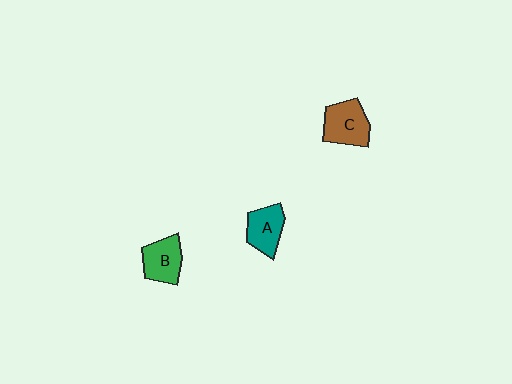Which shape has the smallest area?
Shape A (teal).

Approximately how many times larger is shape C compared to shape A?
Approximately 1.2 times.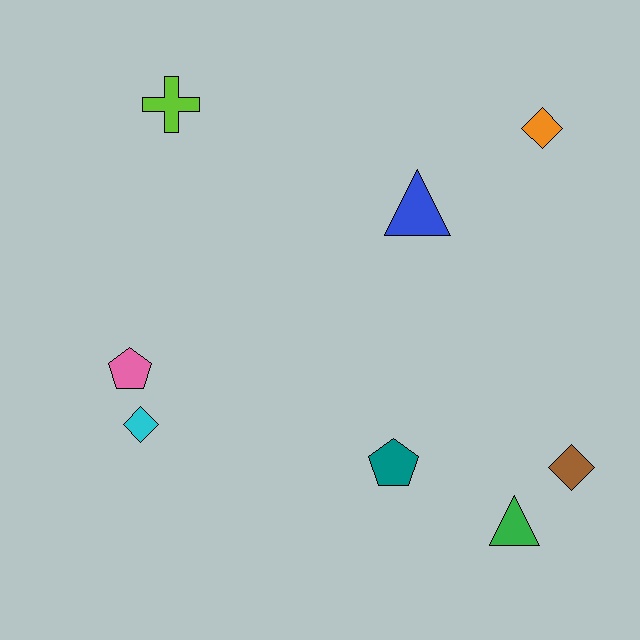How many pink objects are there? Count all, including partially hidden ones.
There is 1 pink object.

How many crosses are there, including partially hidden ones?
There is 1 cross.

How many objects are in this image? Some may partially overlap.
There are 8 objects.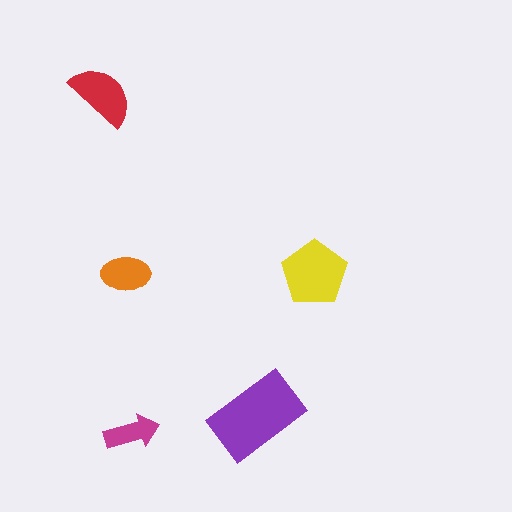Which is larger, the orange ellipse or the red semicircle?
The red semicircle.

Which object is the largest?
The purple rectangle.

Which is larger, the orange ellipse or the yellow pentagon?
The yellow pentagon.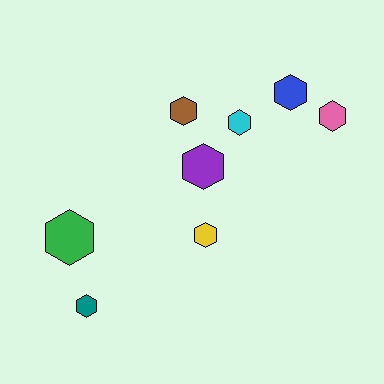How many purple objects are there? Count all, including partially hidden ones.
There is 1 purple object.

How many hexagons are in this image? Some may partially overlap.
There are 8 hexagons.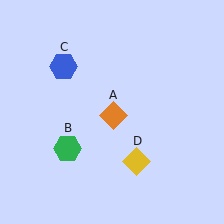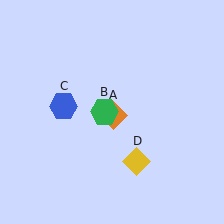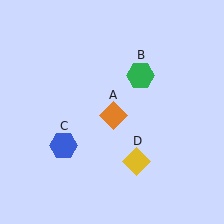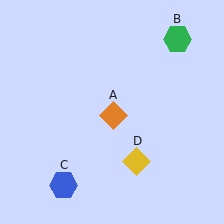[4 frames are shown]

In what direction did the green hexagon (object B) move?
The green hexagon (object B) moved up and to the right.